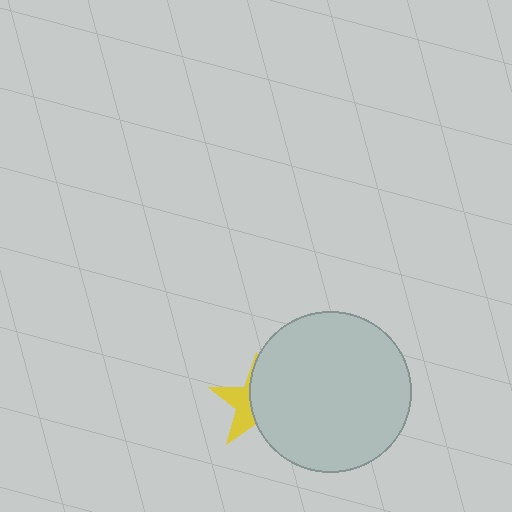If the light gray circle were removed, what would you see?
You would see the complete yellow star.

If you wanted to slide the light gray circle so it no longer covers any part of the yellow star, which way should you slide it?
Slide it right — that is the most direct way to separate the two shapes.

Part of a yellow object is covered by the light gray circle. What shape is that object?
It is a star.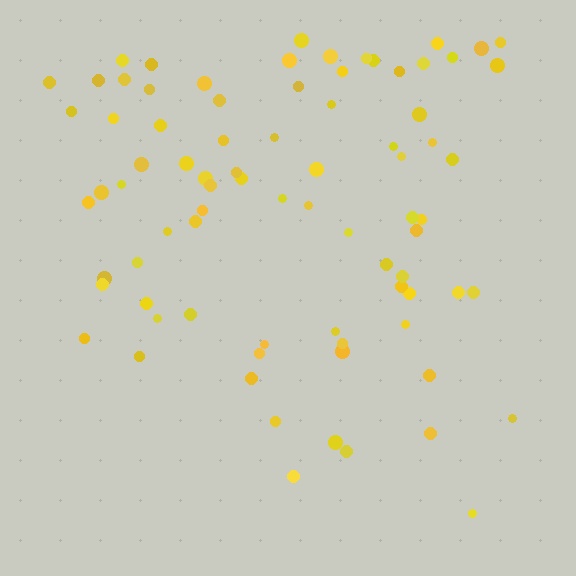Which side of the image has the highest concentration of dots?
The top.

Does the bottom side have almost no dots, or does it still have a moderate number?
Still a moderate number, just noticeably fewer than the top.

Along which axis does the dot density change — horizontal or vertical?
Vertical.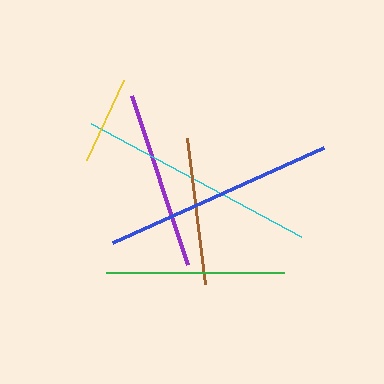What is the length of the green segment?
The green segment is approximately 178 pixels long.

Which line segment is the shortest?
The yellow line is the shortest at approximately 88 pixels.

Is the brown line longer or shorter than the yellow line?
The brown line is longer than the yellow line.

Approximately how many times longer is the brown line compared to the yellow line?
The brown line is approximately 1.7 times the length of the yellow line.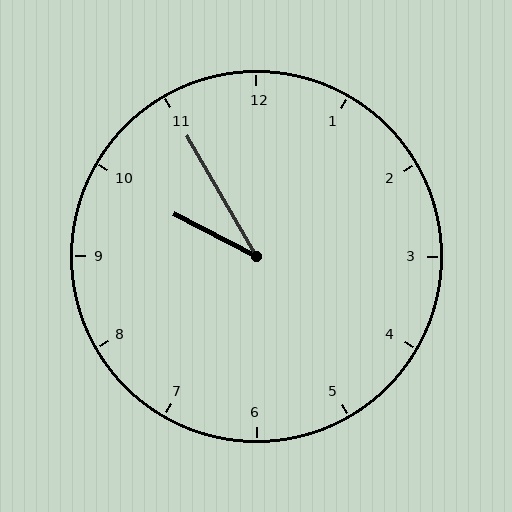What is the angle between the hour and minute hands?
Approximately 32 degrees.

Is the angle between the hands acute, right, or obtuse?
It is acute.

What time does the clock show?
9:55.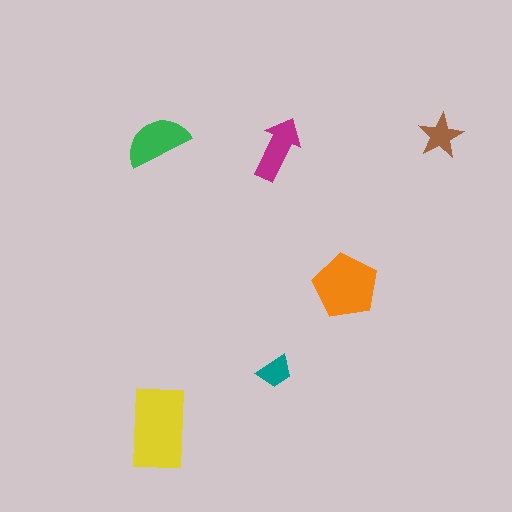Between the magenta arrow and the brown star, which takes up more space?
The magenta arrow.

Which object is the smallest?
The teal trapezoid.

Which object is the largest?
The yellow rectangle.